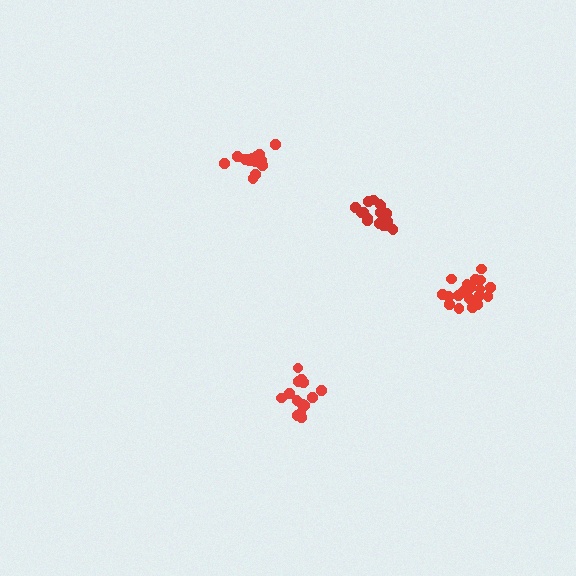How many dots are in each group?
Group 1: 17 dots, Group 2: 14 dots, Group 3: 19 dots, Group 4: 15 dots (65 total).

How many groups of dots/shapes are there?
There are 4 groups.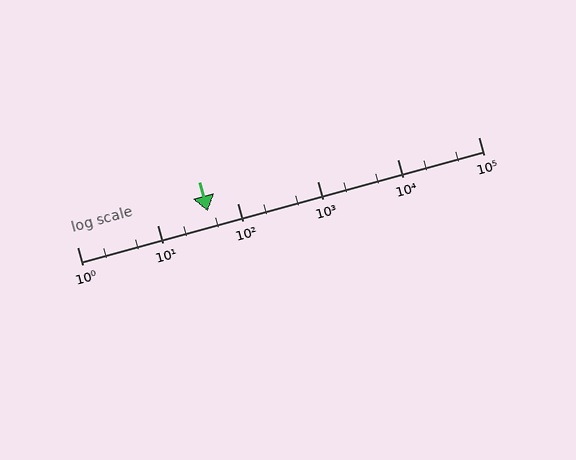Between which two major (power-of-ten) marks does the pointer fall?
The pointer is between 10 and 100.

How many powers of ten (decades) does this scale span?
The scale spans 5 decades, from 1 to 100000.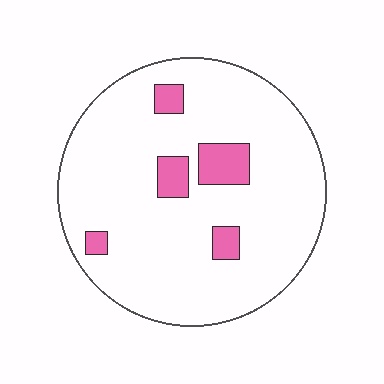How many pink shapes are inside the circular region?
5.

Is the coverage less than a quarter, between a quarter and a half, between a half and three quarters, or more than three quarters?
Less than a quarter.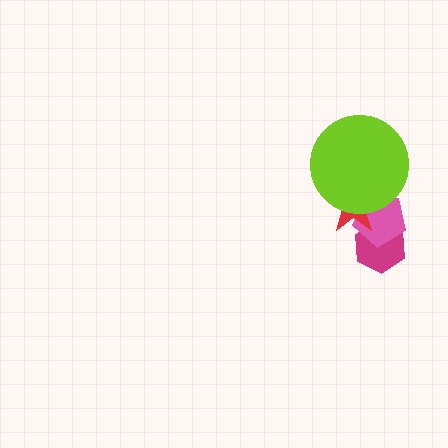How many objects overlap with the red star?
3 objects overlap with the red star.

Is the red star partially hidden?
Yes, it is partially covered by another shape.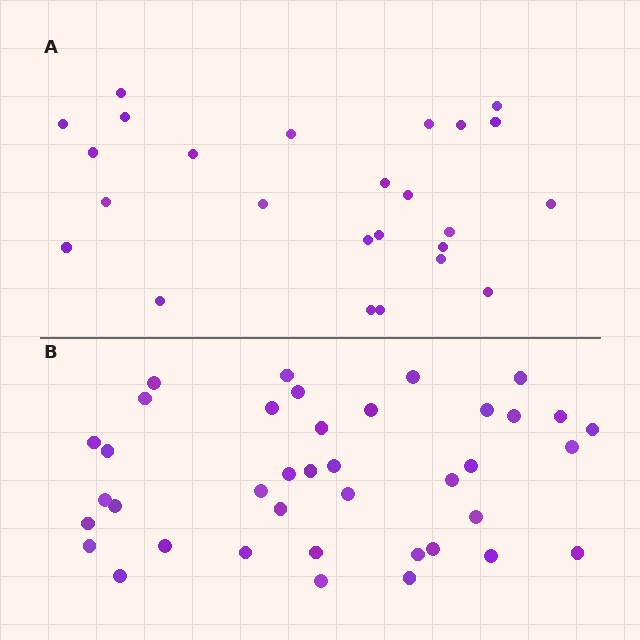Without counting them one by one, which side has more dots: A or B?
Region B (the bottom region) has more dots.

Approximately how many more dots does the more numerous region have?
Region B has approximately 15 more dots than region A.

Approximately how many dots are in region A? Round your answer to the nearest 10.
About 20 dots. (The exact count is 25, which rounds to 20.)